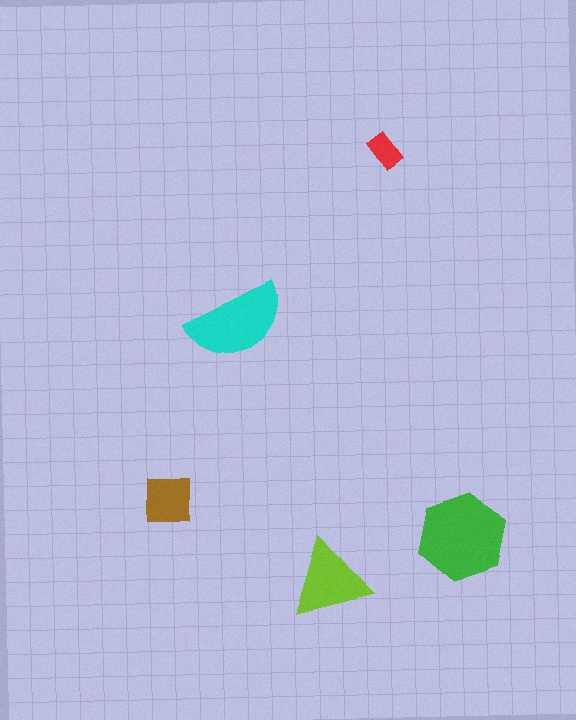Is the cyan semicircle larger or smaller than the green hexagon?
Smaller.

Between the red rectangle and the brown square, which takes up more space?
The brown square.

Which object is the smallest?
The red rectangle.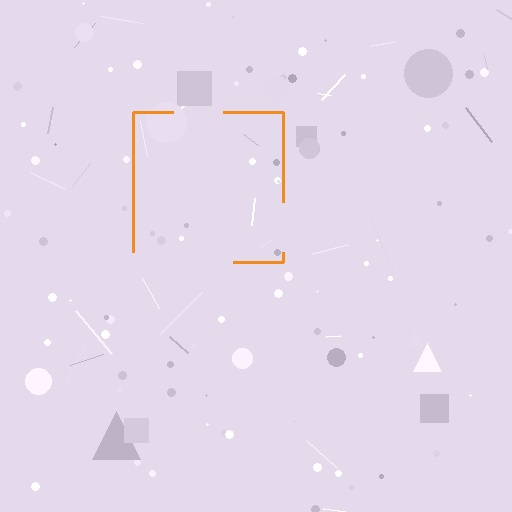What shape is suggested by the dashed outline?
The dashed outline suggests a square.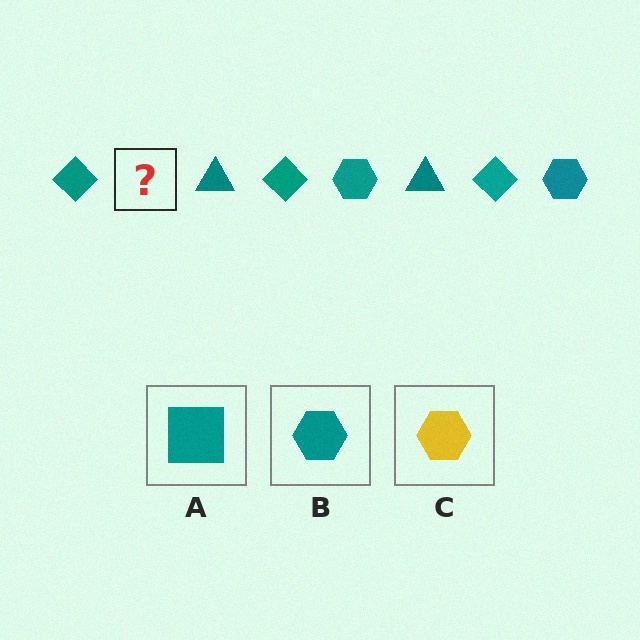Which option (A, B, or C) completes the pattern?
B.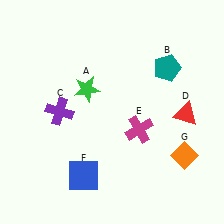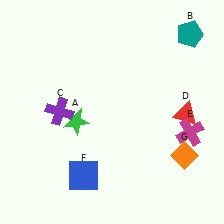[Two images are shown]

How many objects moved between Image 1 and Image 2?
3 objects moved between the two images.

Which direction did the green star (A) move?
The green star (A) moved down.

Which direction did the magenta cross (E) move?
The magenta cross (E) moved right.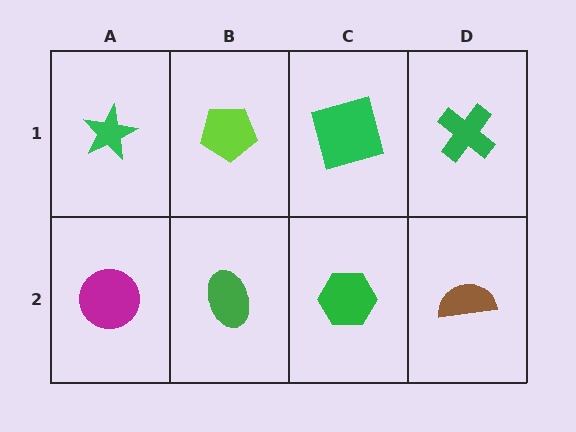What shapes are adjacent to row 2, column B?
A lime pentagon (row 1, column B), a magenta circle (row 2, column A), a green hexagon (row 2, column C).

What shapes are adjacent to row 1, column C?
A green hexagon (row 2, column C), a lime pentagon (row 1, column B), a green cross (row 1, column D).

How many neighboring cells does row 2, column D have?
2.